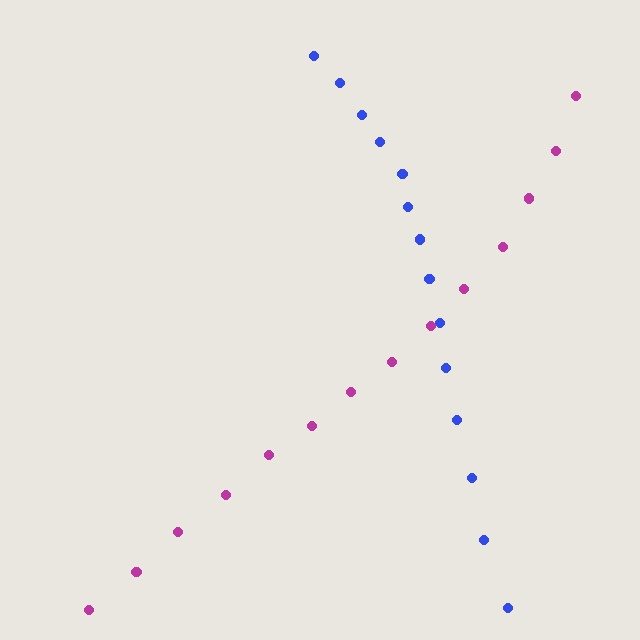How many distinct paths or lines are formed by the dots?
There are 2 distinct paths.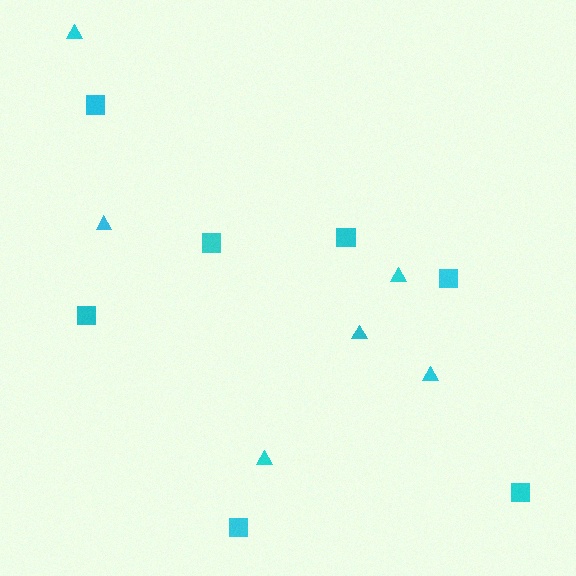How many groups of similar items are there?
There are 2 groups: one group of triangles (6) and one group of squares (7).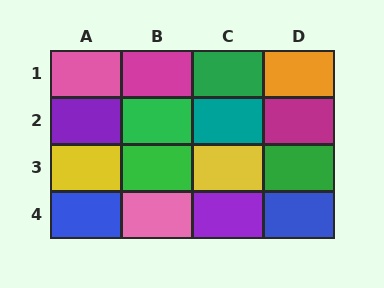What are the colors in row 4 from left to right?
Blue, pink, purple, blue.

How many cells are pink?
2 cells are pink.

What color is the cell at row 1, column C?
Green.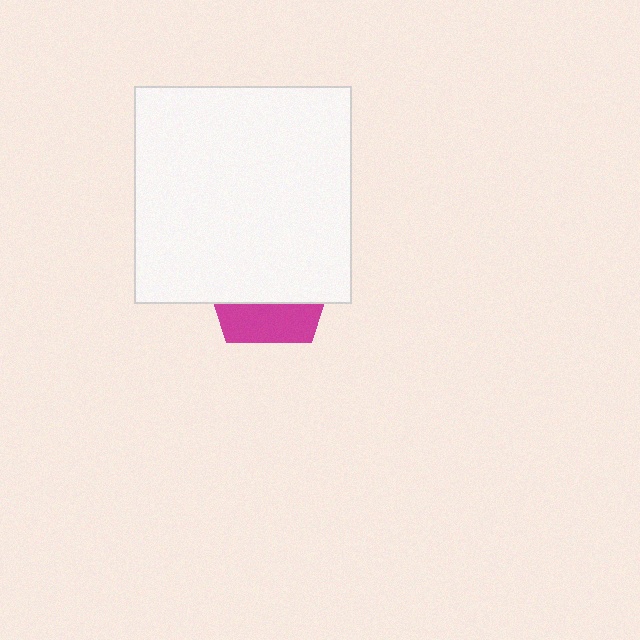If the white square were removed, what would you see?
You would see the complete magenta pentagon.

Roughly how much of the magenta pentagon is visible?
A small part of it is visible (roughly 31%).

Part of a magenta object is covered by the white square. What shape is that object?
It is a pentagon.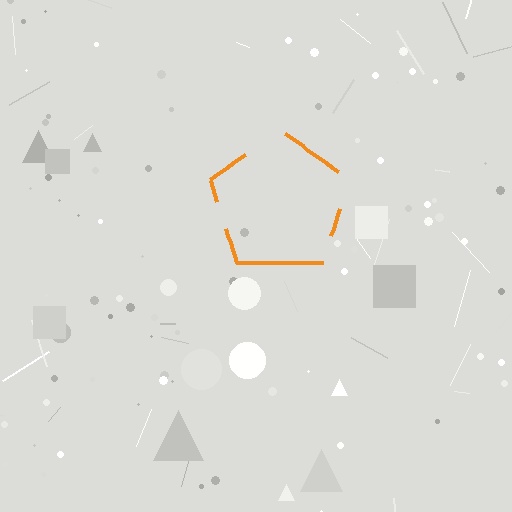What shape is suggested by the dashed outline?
The dashed outline suggests a pentagon.